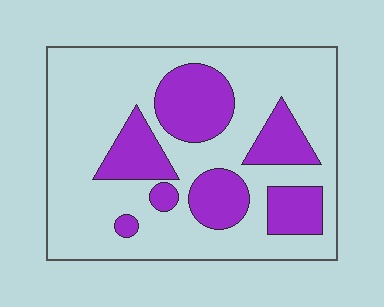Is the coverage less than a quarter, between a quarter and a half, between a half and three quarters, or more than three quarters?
Between a quarter and a half.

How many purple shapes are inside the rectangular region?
7.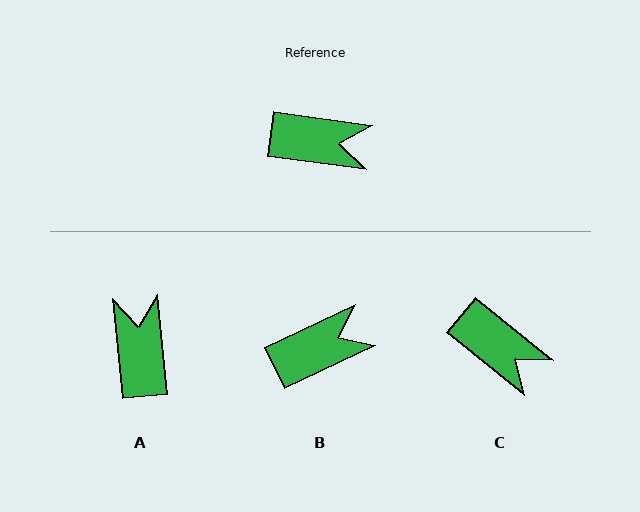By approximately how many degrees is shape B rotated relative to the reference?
Approximately 33 degrees counter-clockwise.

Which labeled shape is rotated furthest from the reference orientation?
A, about 103 degrees away.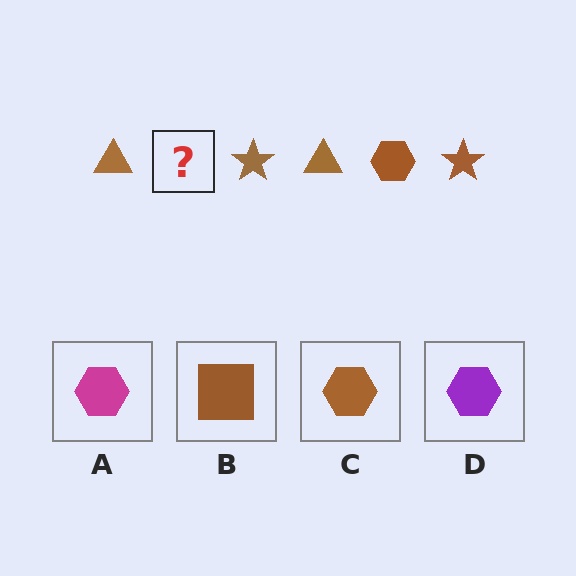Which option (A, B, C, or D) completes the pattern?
C.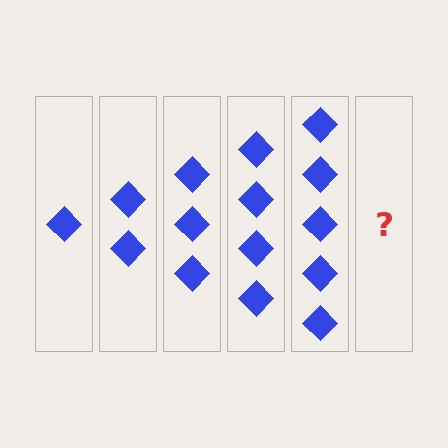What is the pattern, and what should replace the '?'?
The pattern is that each step adds one more diamond. The '?' should be 6 diamonds.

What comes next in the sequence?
The next element should be 6 diamonds.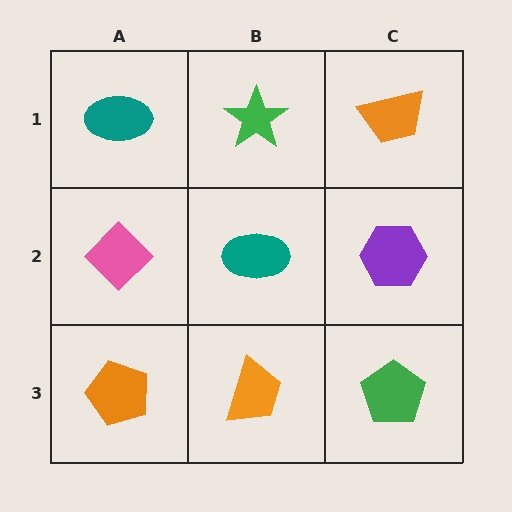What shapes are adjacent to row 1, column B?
A teal ellipse (row 2, column B), a teal ellipse (row 1, column A), an orange trapezoid (row 1, column C).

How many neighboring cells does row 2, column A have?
3.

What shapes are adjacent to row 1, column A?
A pink diamond (row 2, column A), a green star (row 1, column B).